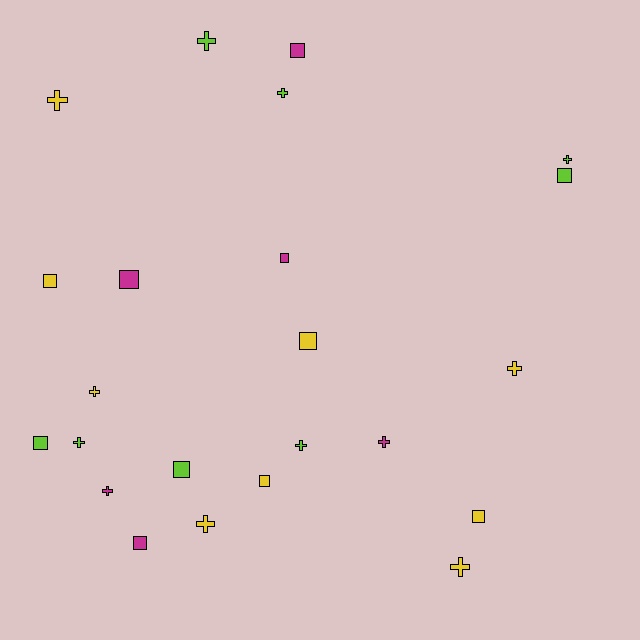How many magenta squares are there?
There are 4 magenta squares.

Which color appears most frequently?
Yellow, with 9 objects.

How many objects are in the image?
There are 23 objects.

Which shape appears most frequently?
Cross, with 12 objects.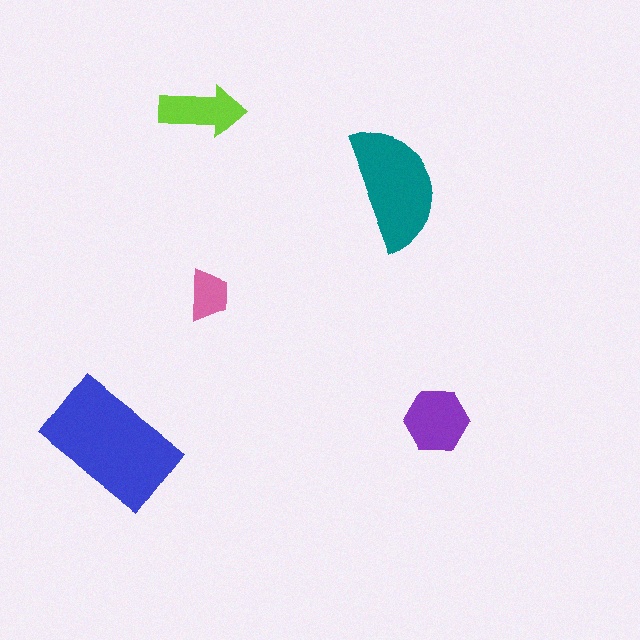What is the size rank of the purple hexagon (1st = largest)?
3rd.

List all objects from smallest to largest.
The pink trapezoid, the lime arrow, the purple hexagon, the teal semicircle, the blue rectangle.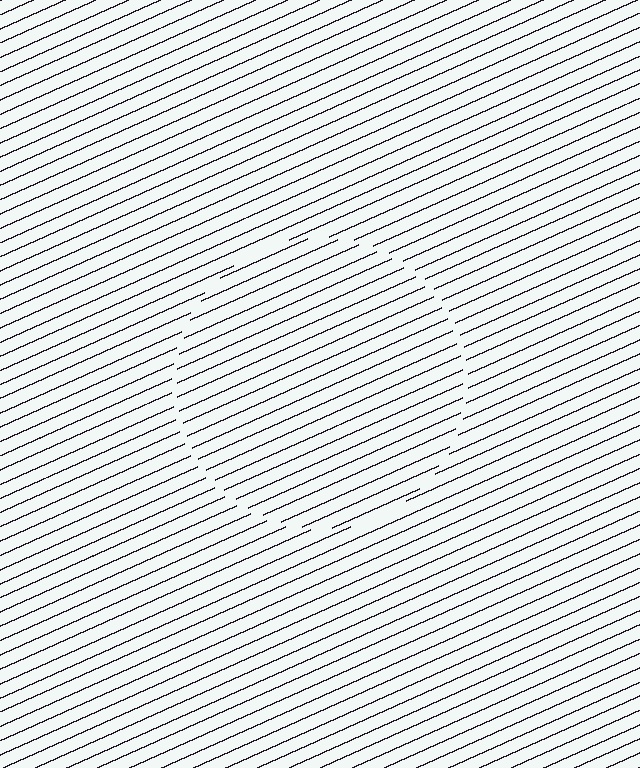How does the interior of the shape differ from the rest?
The interior of the shape contains the same grating, shifted by half a period — the contour is defined by the phase discontinuity where line-ends from the inner and outer gratings abut.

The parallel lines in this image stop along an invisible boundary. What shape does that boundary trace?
An illusory circle. The interior of the shape contains the same grating, shifted by half a period — the contour is defined by the phase discontinuity where line-ends from the inner and outer gratings abut.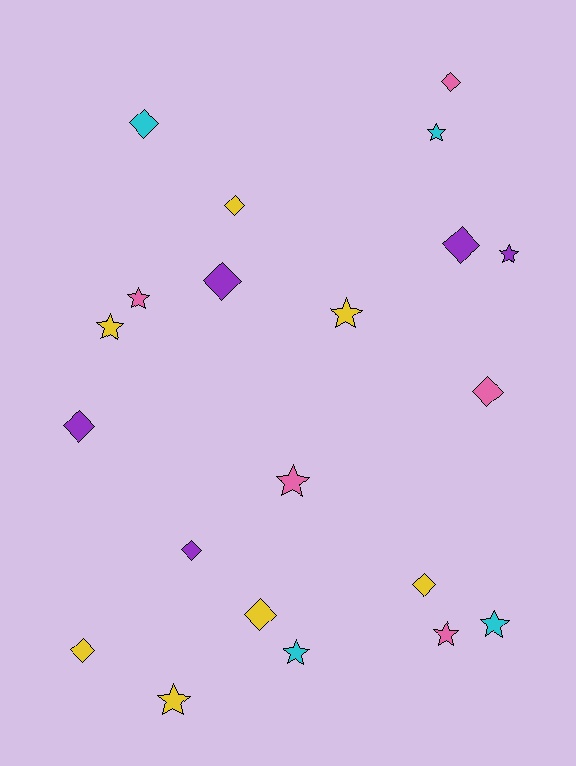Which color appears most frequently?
Yellow, with 7 objects.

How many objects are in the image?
There are 21 objects.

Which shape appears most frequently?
Diamond, with 11 objects.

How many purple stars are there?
There is 1 purple star.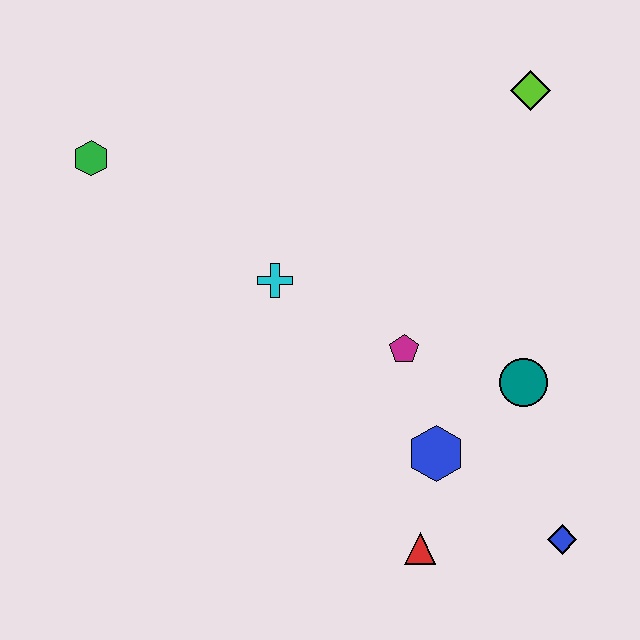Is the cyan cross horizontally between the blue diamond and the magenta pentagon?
No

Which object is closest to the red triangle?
The blue hexagon is closest to the red triangle.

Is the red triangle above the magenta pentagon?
No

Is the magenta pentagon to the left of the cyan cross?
No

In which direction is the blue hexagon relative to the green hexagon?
The blue hexagon is to the right of the green hexagon.